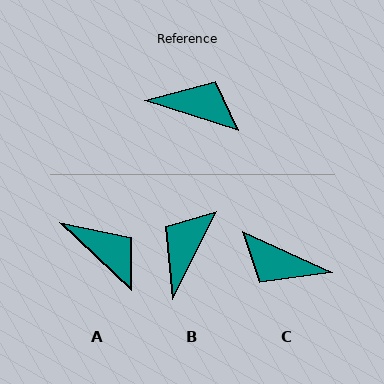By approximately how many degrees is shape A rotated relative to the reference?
Approximately 26 degrees clockwise.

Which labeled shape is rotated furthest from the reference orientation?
C, about 173 degrees away.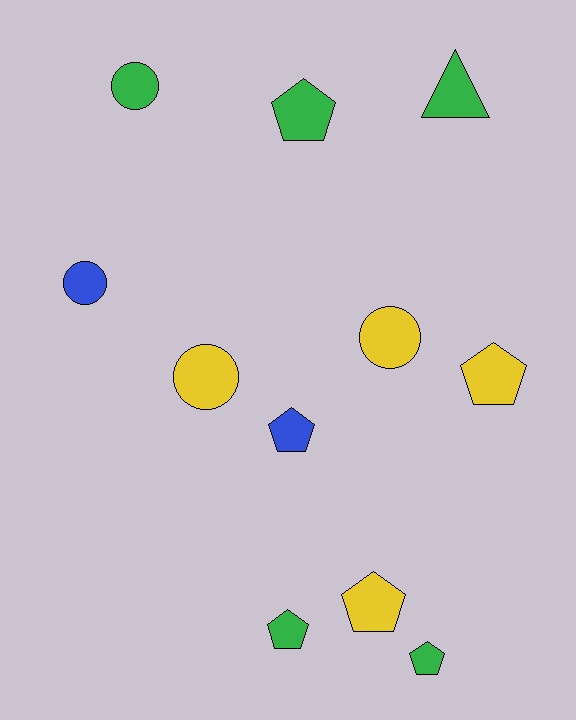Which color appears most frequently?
Green, with 5 objects.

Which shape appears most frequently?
Pentagon, with 6 objects.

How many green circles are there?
There is 1 green circle.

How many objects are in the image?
There are 11 objects.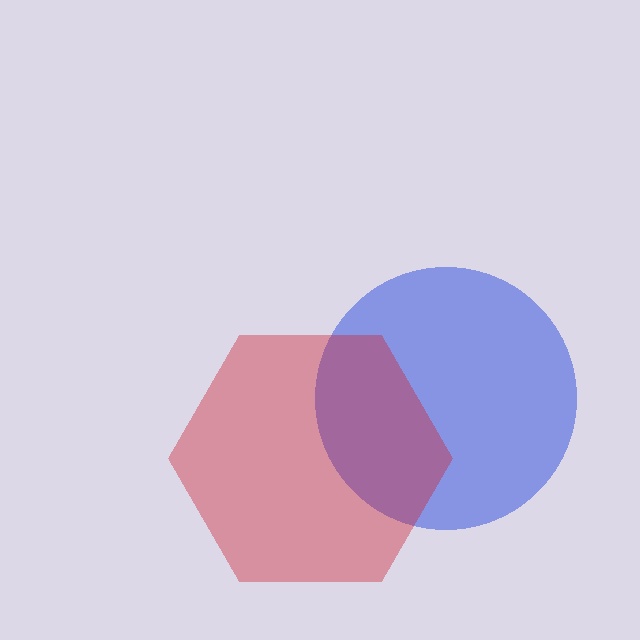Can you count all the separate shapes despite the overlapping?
Yes, there are 2 separate shapes.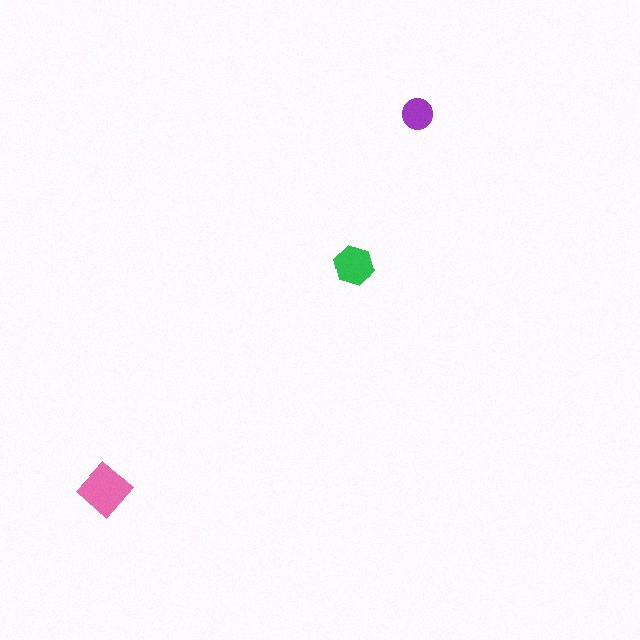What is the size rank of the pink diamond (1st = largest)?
1st.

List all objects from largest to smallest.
The pink diamond, the green hexagon, the purple circle.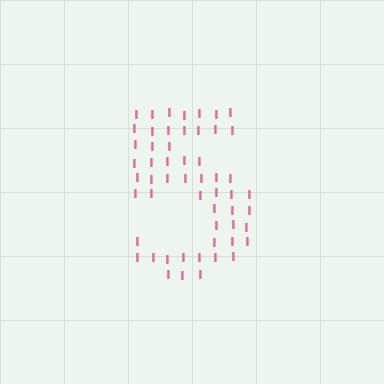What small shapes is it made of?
It is made of small letter I's.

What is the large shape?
The large shape is the digit 5.